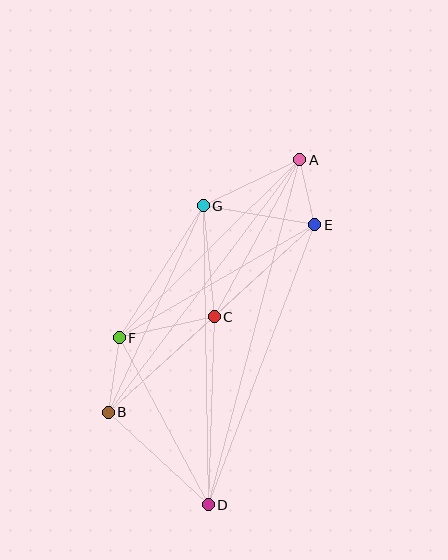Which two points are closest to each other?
Points A and E are closest to each other.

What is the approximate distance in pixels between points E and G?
The distance between E and G is approximately 113 pixels.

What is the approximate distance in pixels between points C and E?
The distance between C and E is approximately 136 pixels.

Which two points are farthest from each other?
Points A and D are farthest from each other.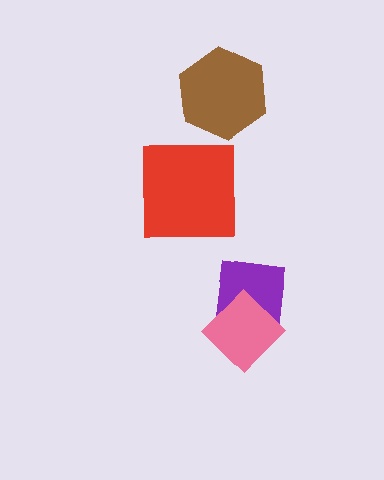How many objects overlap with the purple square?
1 object overlaps with the purple square.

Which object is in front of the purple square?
The pink diamond is in front of the purple square.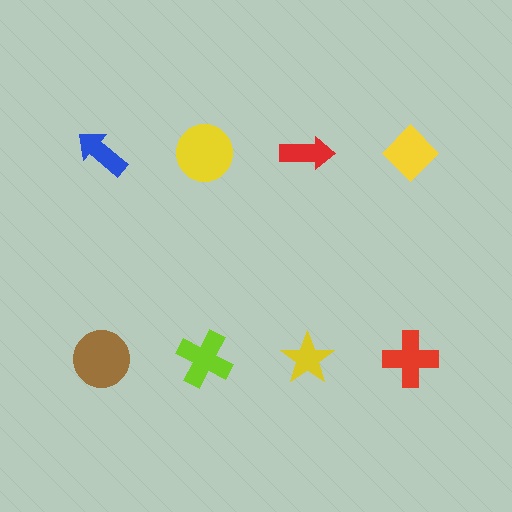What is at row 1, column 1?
A blue arrow.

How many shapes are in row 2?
4 shapes.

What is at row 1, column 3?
A red arrow.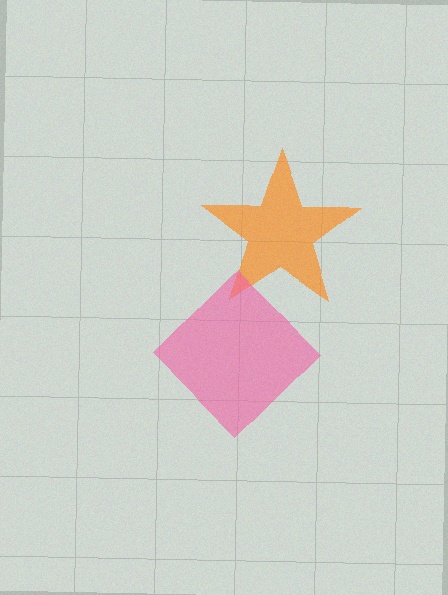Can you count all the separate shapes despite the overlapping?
Yes, there are 2 separate shapes.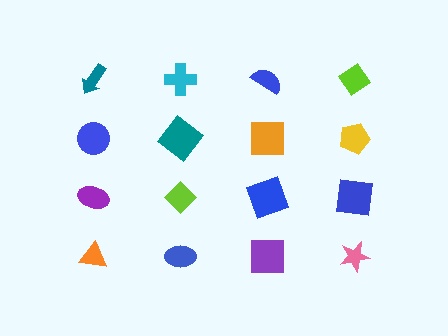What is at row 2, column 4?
A yellow pentagon.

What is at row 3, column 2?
A lime diamond.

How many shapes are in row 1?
4 shapes.